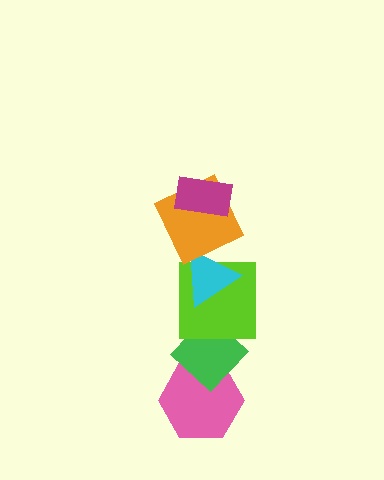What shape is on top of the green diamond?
The lime square is on top of the green diamond.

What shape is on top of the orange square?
The magenta rectangle is on top of the orange square.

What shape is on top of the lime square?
The cyan triangle is on top of the lime square.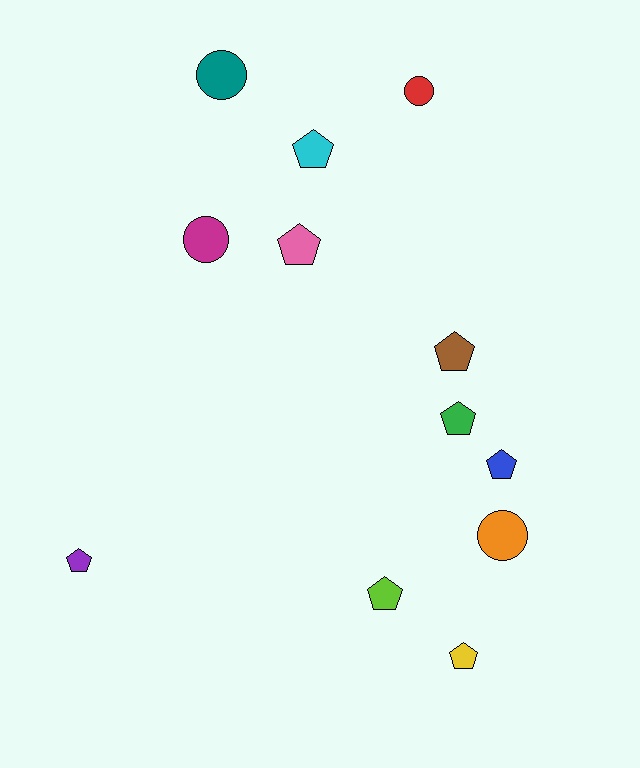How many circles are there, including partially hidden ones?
There are 4 circles.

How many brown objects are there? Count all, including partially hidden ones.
There is 1 brown object.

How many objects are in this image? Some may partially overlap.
There are 12 objects.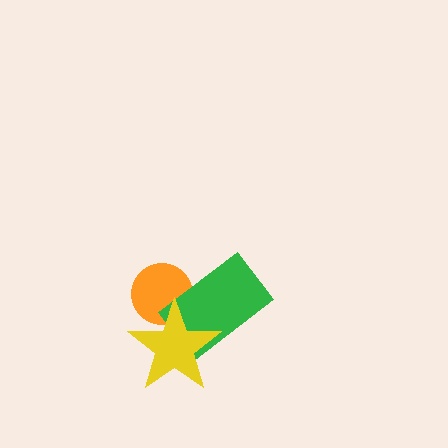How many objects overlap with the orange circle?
2 objects overlap with the orange circle.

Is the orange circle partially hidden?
Yes, it is partially covered by another shape.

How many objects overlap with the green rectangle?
2 objects overlap with the green rectangle.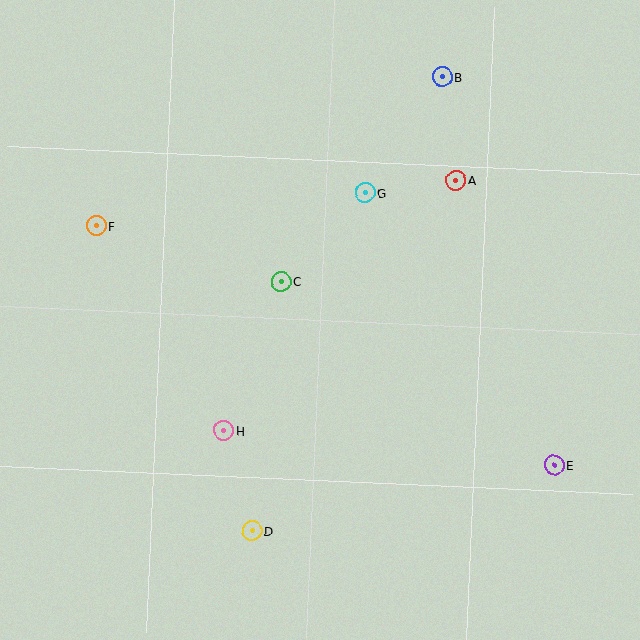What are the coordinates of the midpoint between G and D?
The midpoint between G and D is at (308, 362).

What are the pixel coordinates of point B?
Point B is at (442, 77).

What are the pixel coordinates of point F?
Point F is at (96, 226).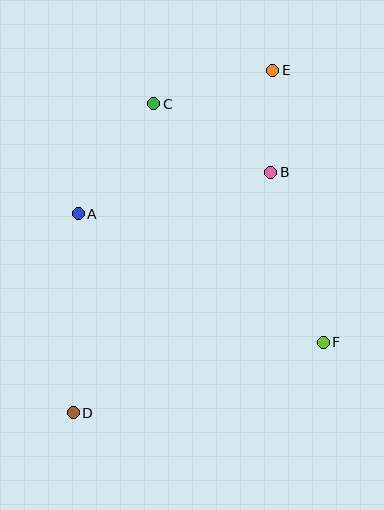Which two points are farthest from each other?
Points D and E are farthest from each other.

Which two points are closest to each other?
Points B and E are closest to each other.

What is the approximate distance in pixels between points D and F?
The distance between D and F is approximately 260 pixels.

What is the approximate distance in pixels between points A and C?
The distance between A and C is approximately 134 pixels.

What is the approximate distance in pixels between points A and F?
The distance between A and F is approximately 277 pixels.